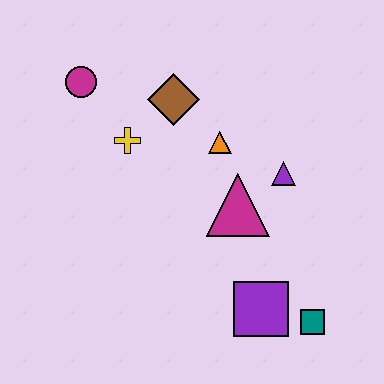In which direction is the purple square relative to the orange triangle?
The purple square is below the orange triangle.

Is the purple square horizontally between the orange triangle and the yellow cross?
No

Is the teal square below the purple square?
Yes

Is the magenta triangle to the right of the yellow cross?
Yes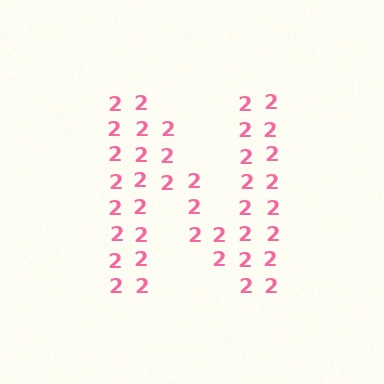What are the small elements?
The small elements are digit 2's.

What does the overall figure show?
The overall figure shows the letter N.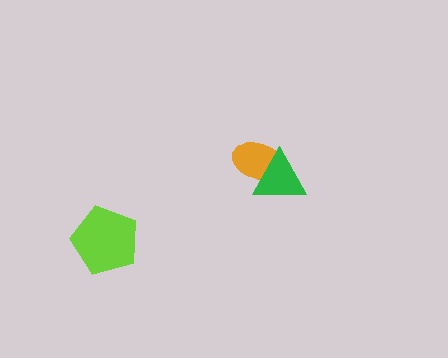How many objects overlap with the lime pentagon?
0 objects overlap with the lime pentagon.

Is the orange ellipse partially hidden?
Yes, it is partially covered by another shape.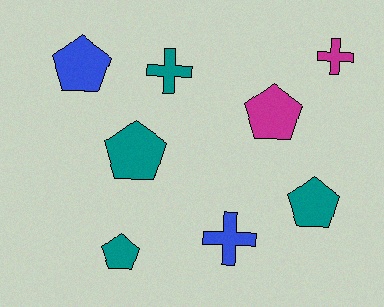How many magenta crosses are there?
There is 1 magenta cross.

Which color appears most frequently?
Teal, with 4 objects.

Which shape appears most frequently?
Pentagon, with 5 objects.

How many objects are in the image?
There are 8 objects.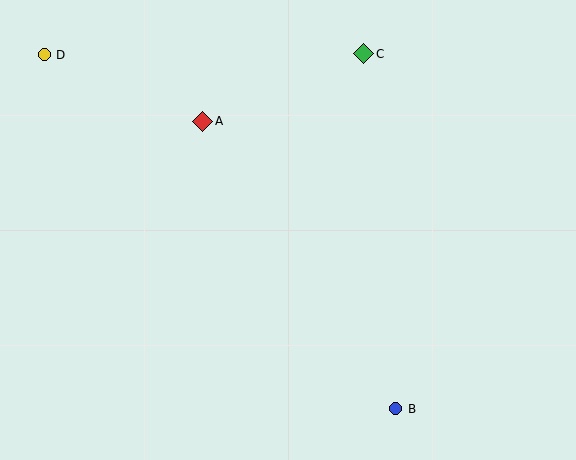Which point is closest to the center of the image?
Point A at (203, 121) is closest to the center.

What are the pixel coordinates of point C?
Point C is at (364, 54).